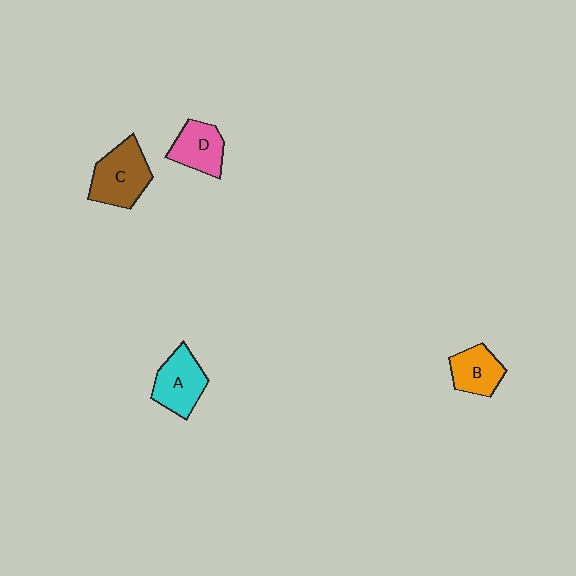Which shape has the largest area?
Shape C (brown).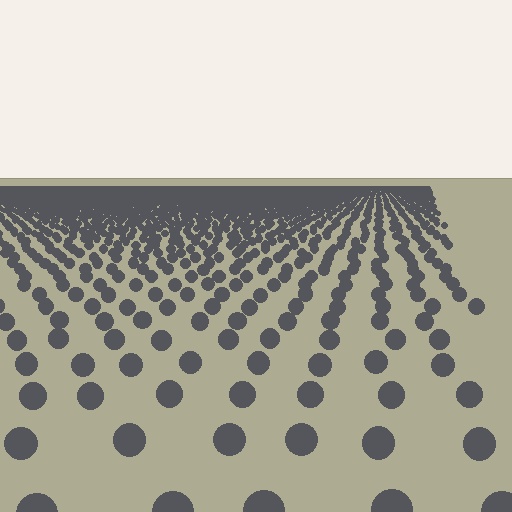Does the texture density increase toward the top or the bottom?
Density increases toward the top.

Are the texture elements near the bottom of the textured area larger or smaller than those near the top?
Larger. Near the bottom, elements are closer to the viewer and appear at a bigger on-screen size.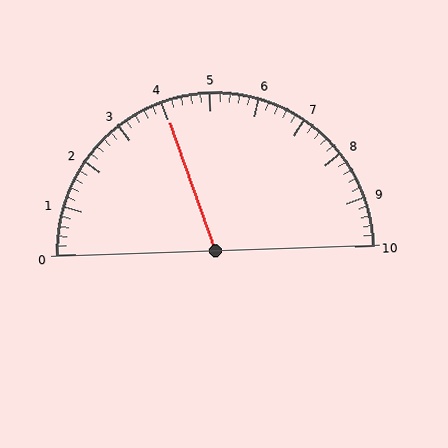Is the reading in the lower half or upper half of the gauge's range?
The reading is in the lower half of the range (0 to 10).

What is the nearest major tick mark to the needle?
The nearest major tick mark is 4.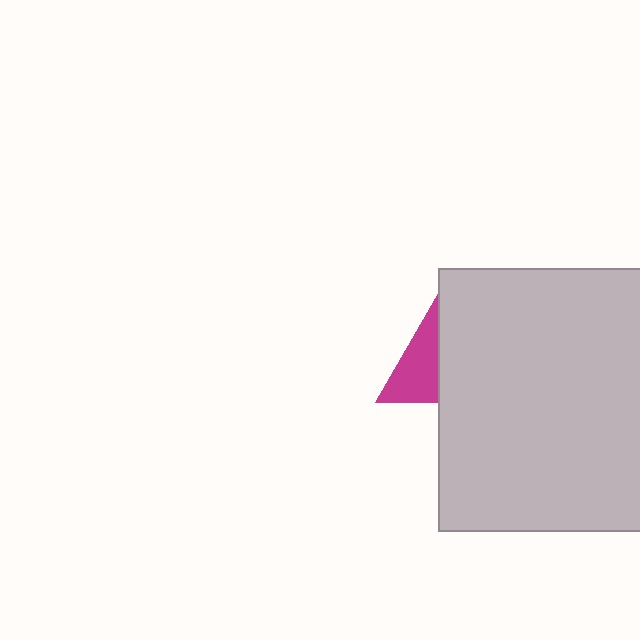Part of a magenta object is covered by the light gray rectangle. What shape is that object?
It is a triangle.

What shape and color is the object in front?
The object in front is a light gray rectangle.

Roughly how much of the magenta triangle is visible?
A small part of it is visible (roughly 43%).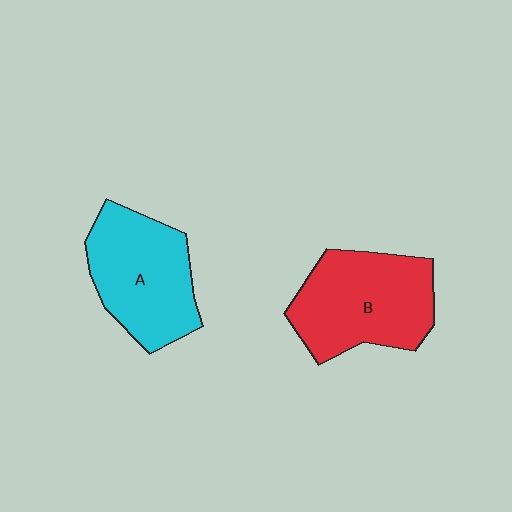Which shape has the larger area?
Shape B (red).